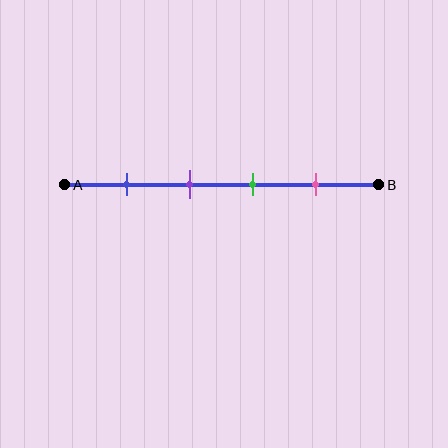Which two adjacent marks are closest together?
The purple and green marks are the closest adjacent pair.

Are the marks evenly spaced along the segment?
Yes, the marks are approximately evenly spaced.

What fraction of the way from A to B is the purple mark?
The purple mark is approximately 40% (0.4) of the way from A to B.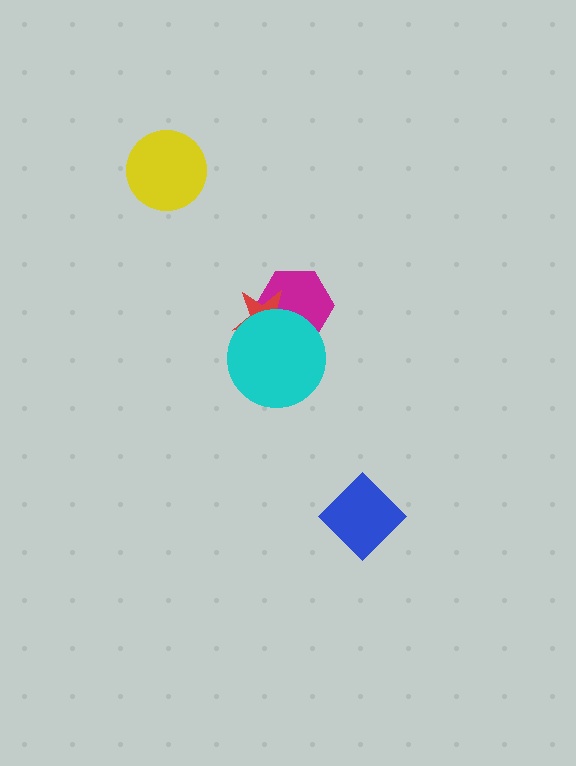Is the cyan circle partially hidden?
No, no other shape covers it.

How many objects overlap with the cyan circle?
2 objects overlap with the cyan circle.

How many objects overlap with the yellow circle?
0 objects overlap with the yellow circle.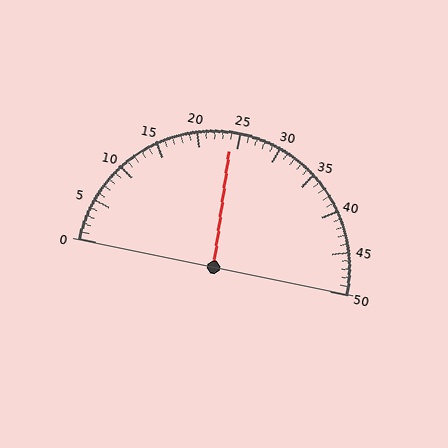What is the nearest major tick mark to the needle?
The nearest major tick mark is 25.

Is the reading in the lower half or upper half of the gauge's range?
The reading is in the lower half of the range (0 to 50).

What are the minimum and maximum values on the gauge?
The gauge ranges from 0 to 50.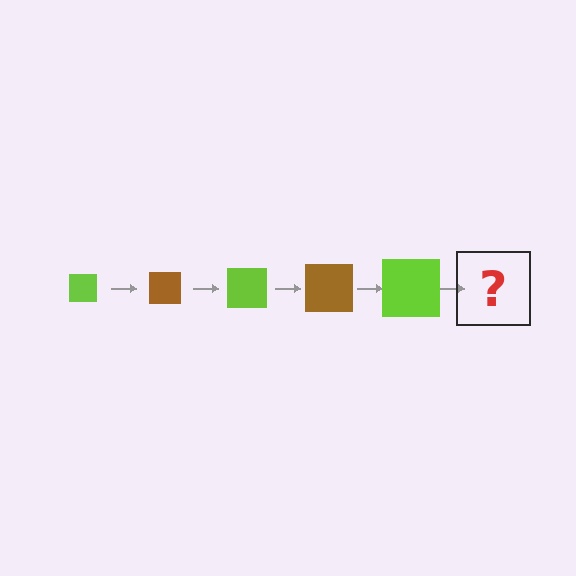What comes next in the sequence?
The next element should be a brown square, larger than the previous one.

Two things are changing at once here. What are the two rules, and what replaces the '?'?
The two rules are that the square grows larger each step and the color cycles through lime and brown. The '?' should be a brown square, larger than the previous one.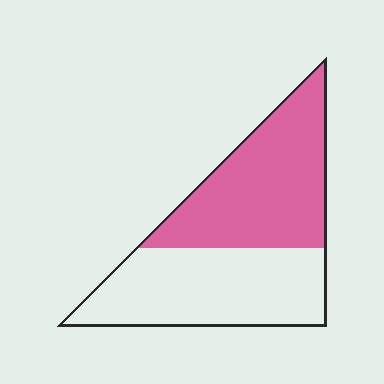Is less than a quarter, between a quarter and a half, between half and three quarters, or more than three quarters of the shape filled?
Between half and three quarters.